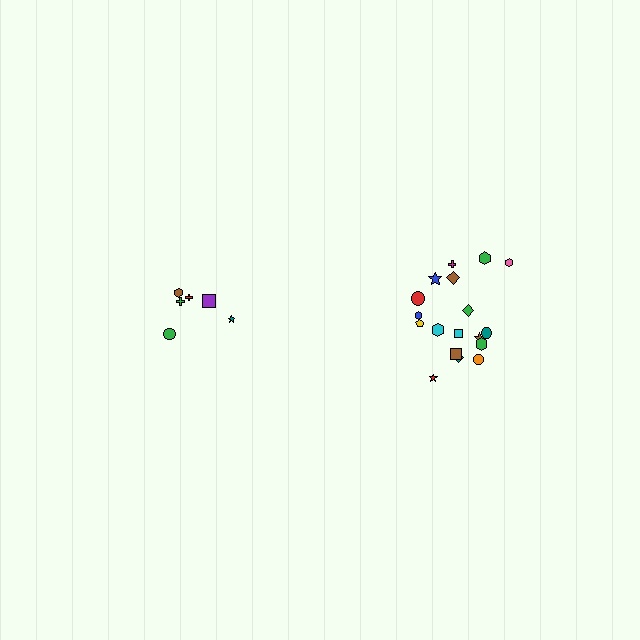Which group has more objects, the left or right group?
The right group.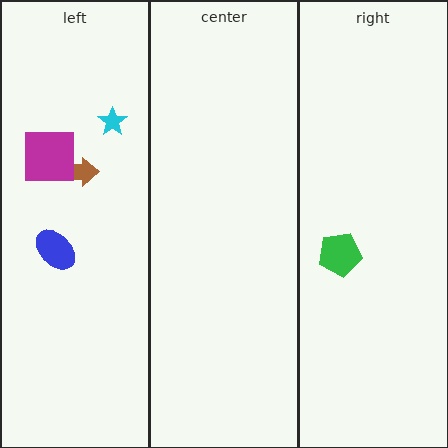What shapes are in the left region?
The cyan star, the brown arrow, the blue ellipse, the magenta square.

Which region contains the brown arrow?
The left region.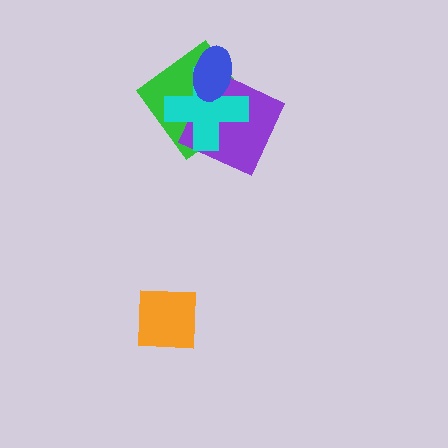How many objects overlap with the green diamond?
3 objects overlap with the green diamond.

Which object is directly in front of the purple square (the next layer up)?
The cyan cross is directly in front of the purple square.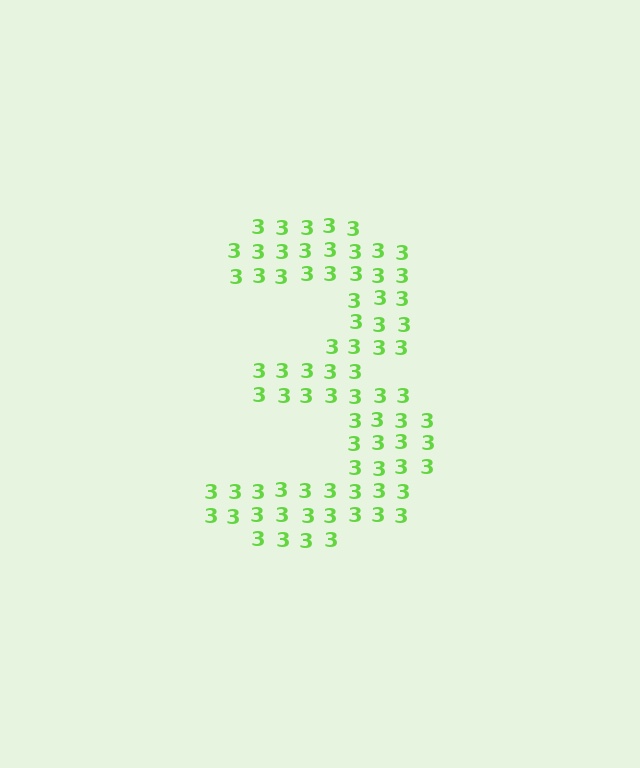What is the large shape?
The large shape is the digit 3.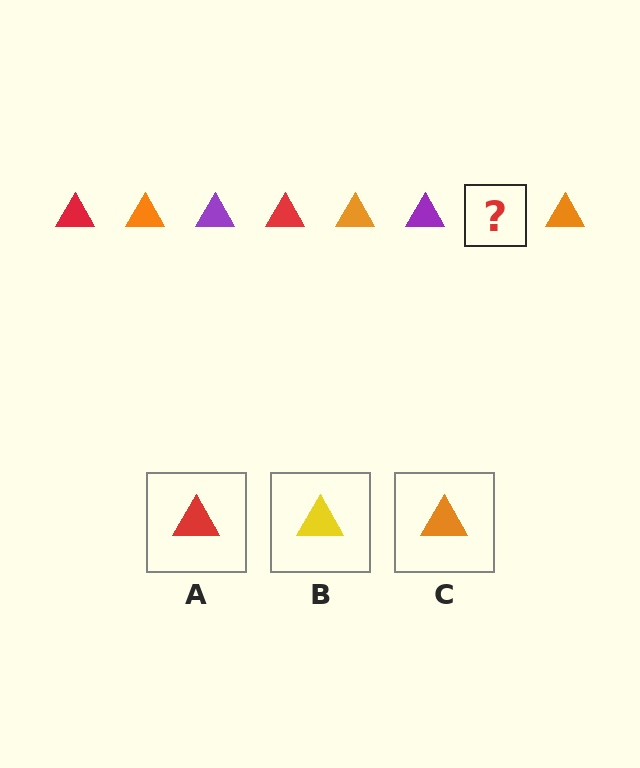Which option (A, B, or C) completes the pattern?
A.